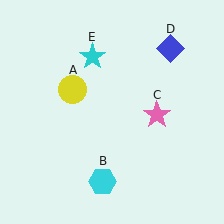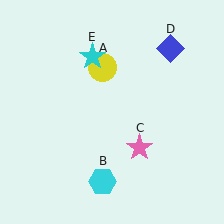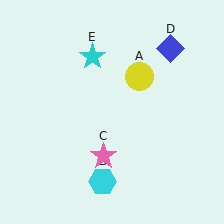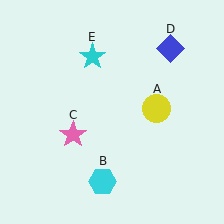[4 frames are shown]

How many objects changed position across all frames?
2 objects changed position: yellow circle (object A), pink star (object C).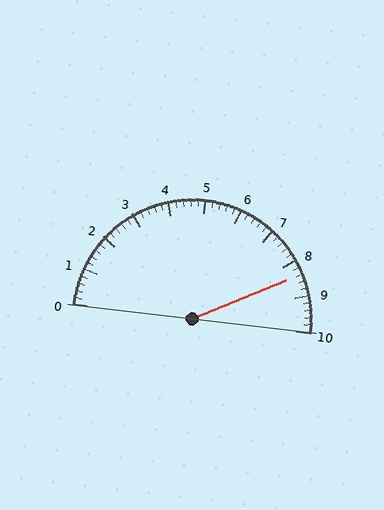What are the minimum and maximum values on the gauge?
The gauge ranges from 0 to 10.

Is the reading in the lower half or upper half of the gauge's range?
The reading is in the upper half of the range (0 to 10).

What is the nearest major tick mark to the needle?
The nearest major tick mark is 8.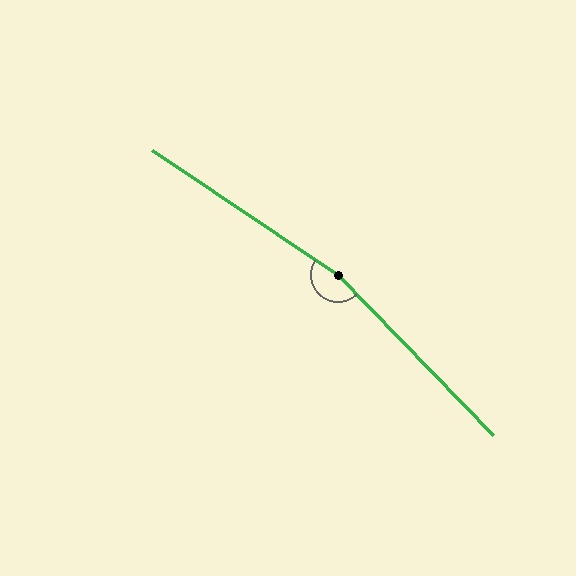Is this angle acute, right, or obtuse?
It is obtuse.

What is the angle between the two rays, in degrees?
Approximately 168 degrees.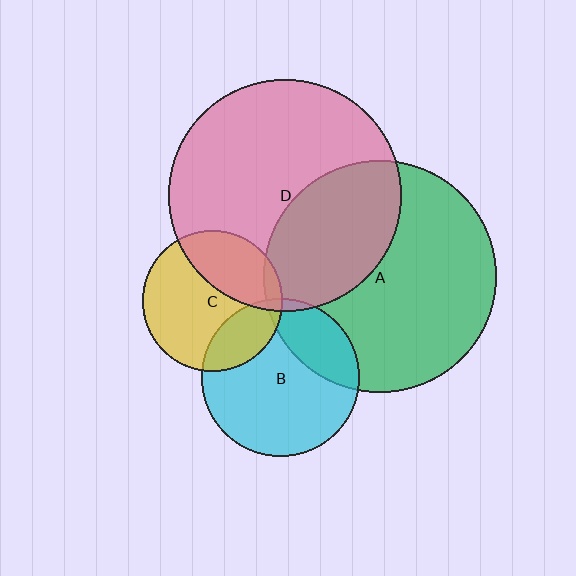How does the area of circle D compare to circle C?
Approximately 2.7 times.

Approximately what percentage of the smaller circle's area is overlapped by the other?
Approximately 35%.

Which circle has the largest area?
Circle D (pink).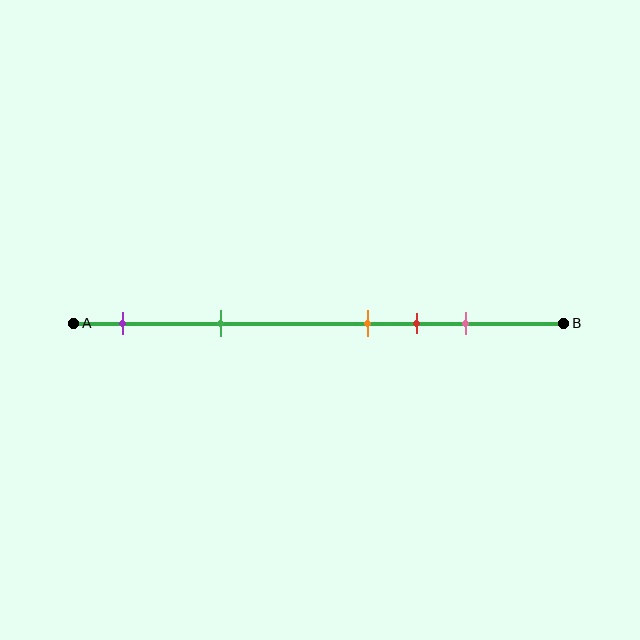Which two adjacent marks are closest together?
The orange and red marks are the closest adjacent pair.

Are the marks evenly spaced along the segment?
No, the marks are not evenly spaced.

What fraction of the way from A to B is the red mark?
The red mark is approximately 70% (0.7) of the way from A to B.